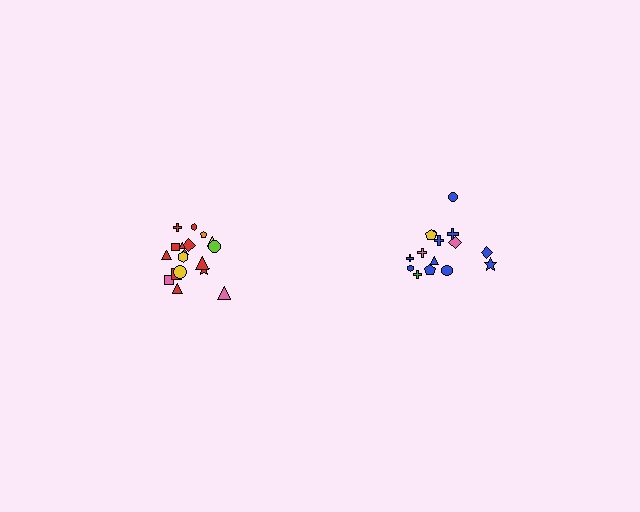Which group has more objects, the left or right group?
The left group.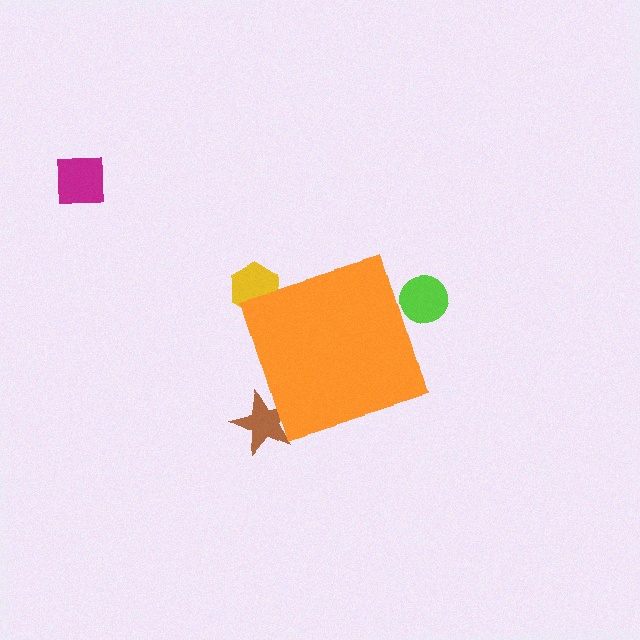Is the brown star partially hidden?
Yes, the brown star is partially hidden behind the orange diamond.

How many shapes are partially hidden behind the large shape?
3 shapes are partially hidden.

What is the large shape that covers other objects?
An orange diamond.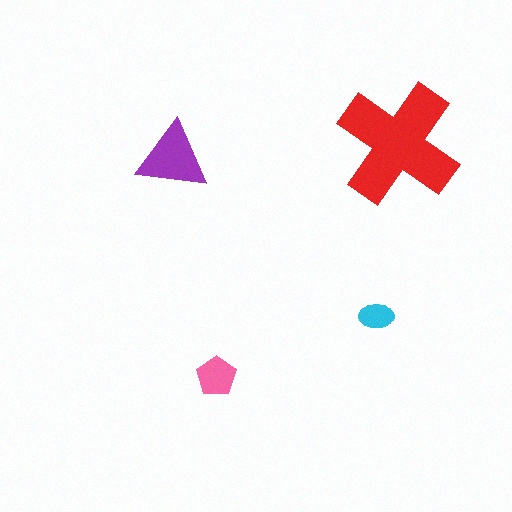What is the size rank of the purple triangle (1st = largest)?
2nd.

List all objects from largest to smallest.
The red cross, the purple triangle, the pink pentagon, the cyan ellipse.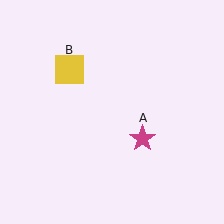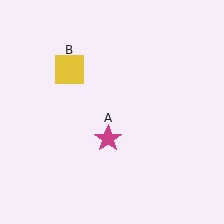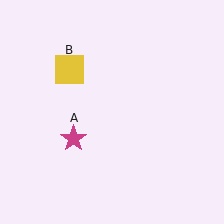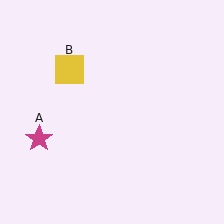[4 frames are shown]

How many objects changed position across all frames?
1 object changed position: magenta star (object A).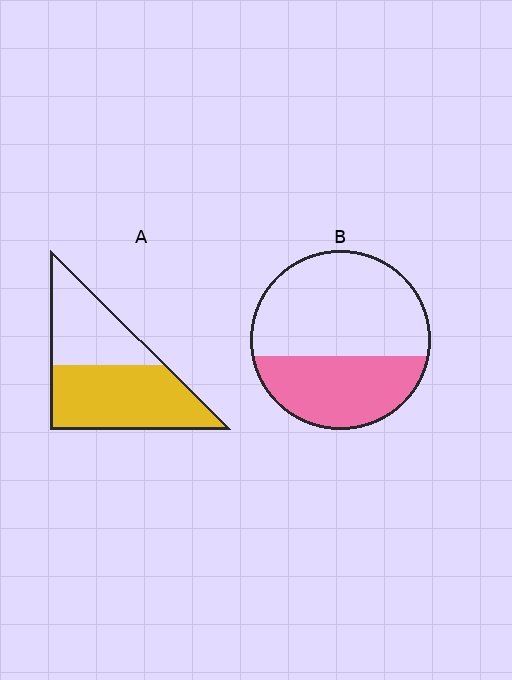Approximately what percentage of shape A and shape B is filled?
A is approximately 60% and B is approximately 40%.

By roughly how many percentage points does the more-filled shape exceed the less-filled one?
By roughly 20 percentage points (A over B).